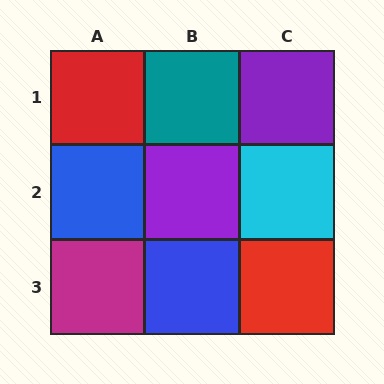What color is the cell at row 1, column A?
Red.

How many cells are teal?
1 cell is teal.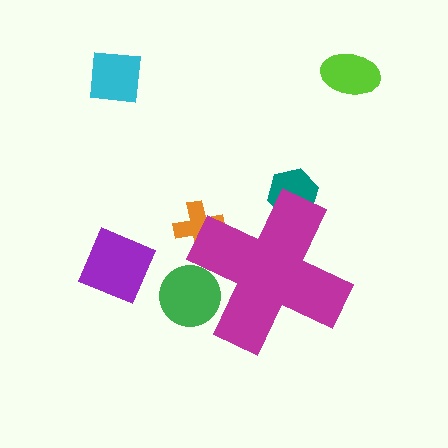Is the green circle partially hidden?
Yes, the green circle is partially hidden behind the magenta cross.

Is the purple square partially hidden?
No, the purple square is fully visible.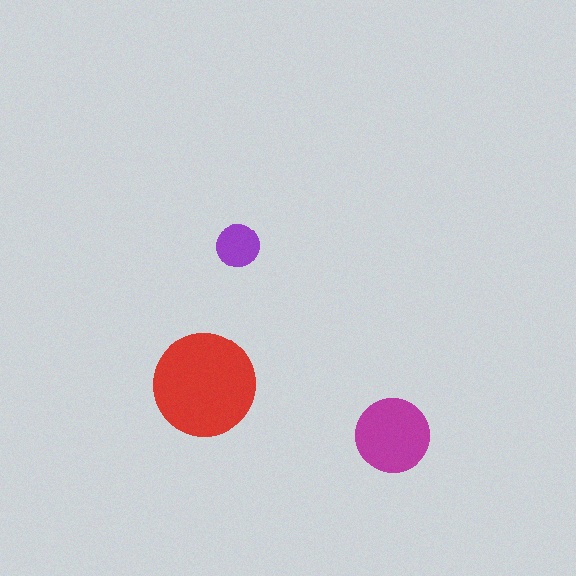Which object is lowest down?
The magenta circle is bottommost.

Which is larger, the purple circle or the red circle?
The red one.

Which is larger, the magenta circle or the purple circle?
The magenta one.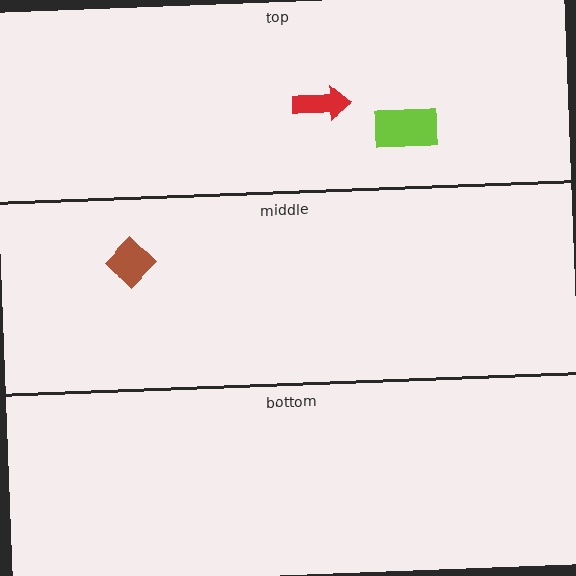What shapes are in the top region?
The red arrow, the lime rectangle.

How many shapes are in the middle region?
1.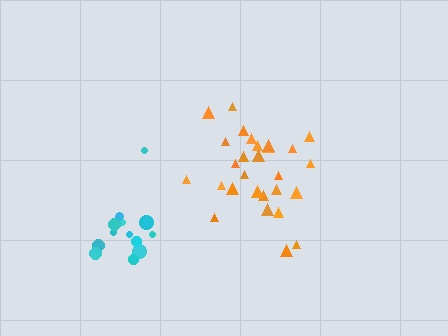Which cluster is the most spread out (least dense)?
Cyan.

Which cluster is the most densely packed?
Orange.